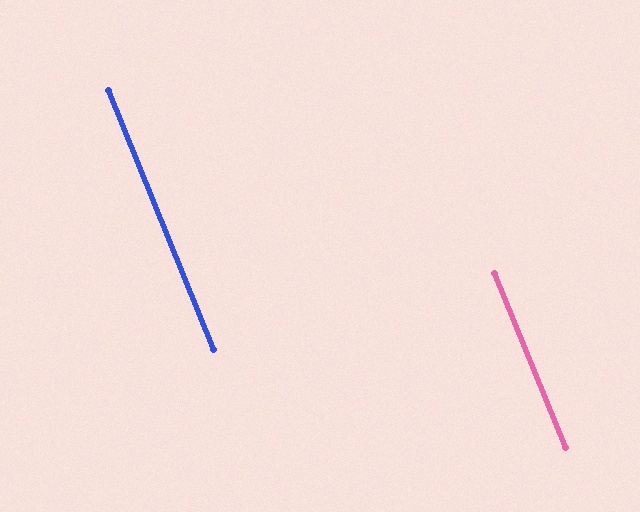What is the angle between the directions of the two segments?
Approximately 0 degrees.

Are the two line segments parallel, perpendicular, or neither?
Parallel — their directions differ by only 0.2°.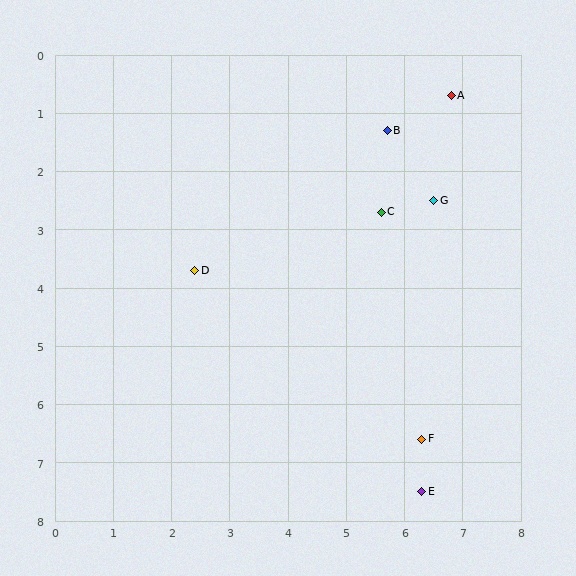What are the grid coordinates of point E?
Point E is at approximately (6.3, 7.5).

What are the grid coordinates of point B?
Point B is at approximately (5.7, 1.3).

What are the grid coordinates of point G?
Point G is at approximately (6.5, 2.5).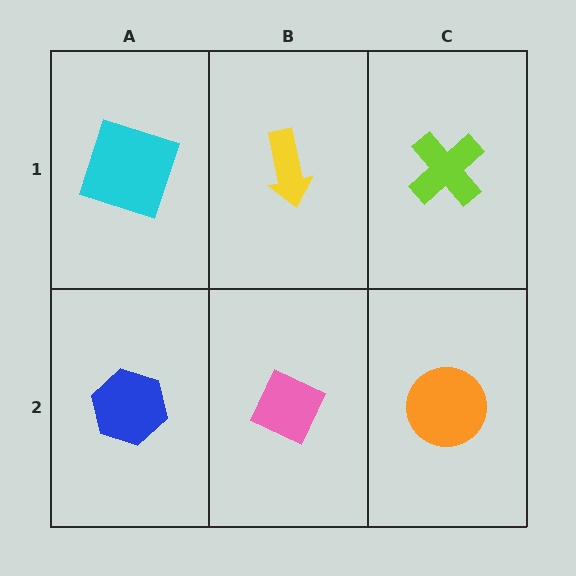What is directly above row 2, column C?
A lime cross.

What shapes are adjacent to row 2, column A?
A cyan square (row 1, column A), a pink diamond (row 2, column B).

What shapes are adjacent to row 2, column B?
A yellow arrow (row 1, column B), a blue hexagon (row 2, column A), an orange circle (row 2, column C).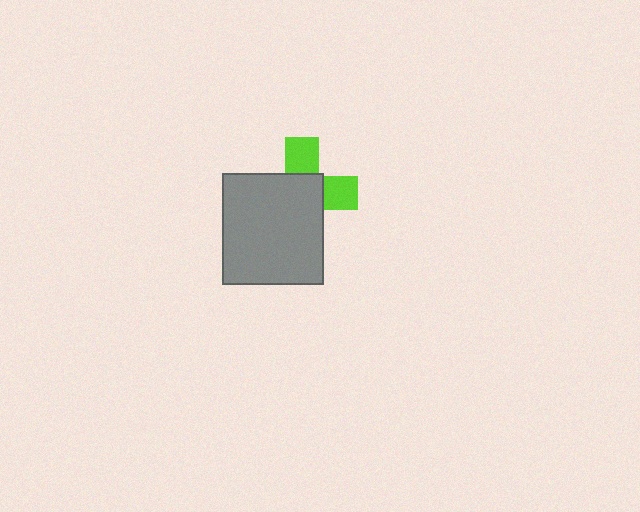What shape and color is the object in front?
The object in front is a gray rectangle.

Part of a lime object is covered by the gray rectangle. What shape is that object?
It is a cross.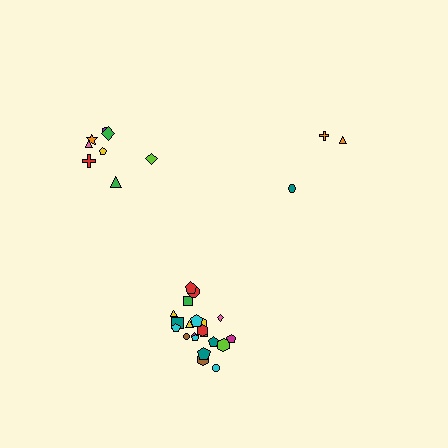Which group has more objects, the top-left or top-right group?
The top-left group.